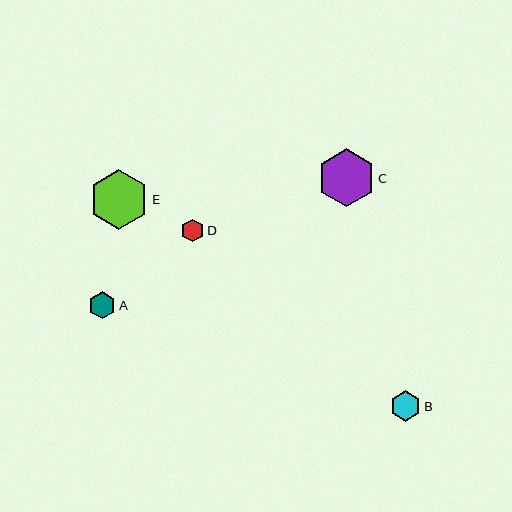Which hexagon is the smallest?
Hexagon D is the smallest with a size of approximately 23 pixels.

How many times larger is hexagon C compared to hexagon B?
Hexagon C is approximately 1.9 times the size of hexagon B.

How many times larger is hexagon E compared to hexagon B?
Hexagon E is approximately 1.9 times the size of hexagon B.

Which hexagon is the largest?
Hexagon E is the largest with a size of approximately 60 pixels.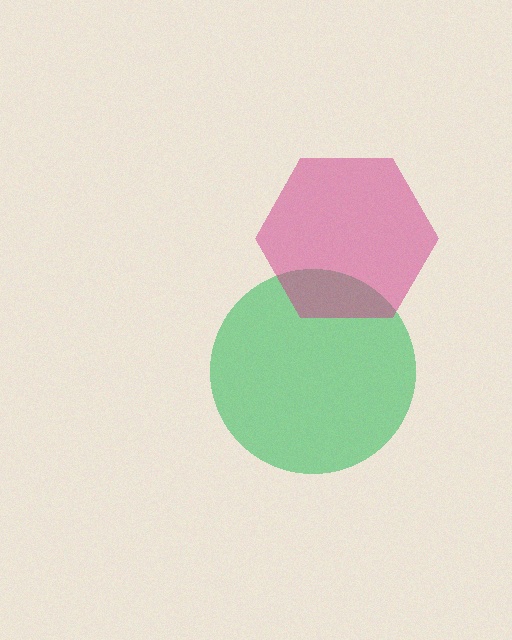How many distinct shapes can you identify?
There are 2 distinct shapes: a green circle, a magenta hexagon.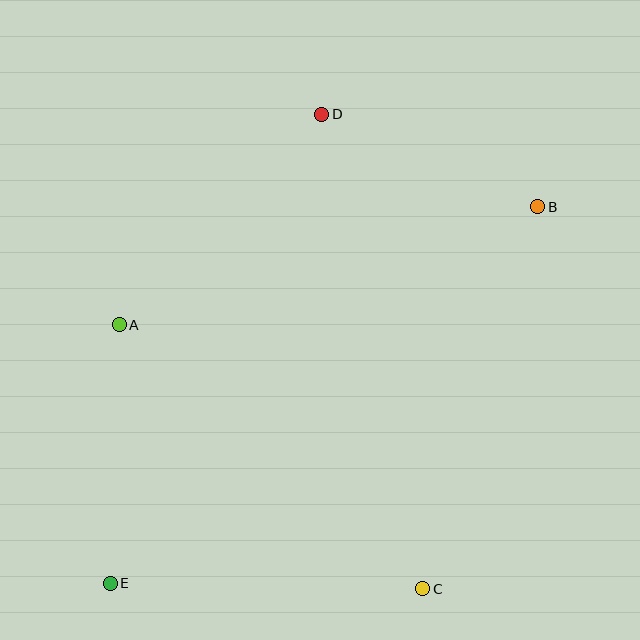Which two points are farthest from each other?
Points B and E are farthest from each other.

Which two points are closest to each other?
Points B and D are closest to each other.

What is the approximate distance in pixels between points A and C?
The distance between A and C is approximately 402 pixels.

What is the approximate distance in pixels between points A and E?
The distance between A and E is approximately 259 pixels.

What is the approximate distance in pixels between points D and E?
The distance between D and E is approximately 514 pixels.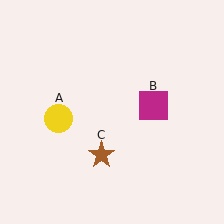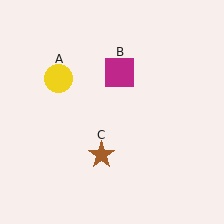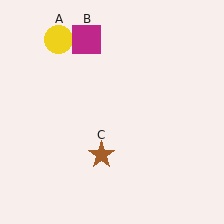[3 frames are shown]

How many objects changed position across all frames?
2 objects changed position: yellow circle (object A), magenta square (object B).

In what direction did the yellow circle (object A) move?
The yellow circle (object A) moved up.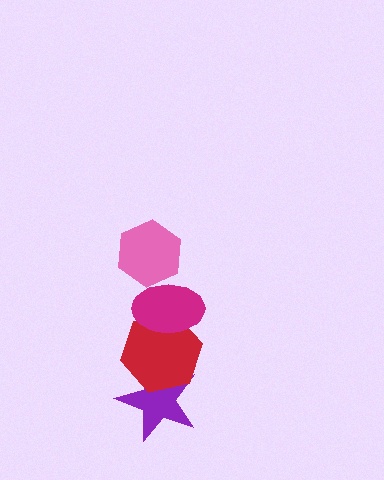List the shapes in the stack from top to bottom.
From top to bottom: the pink hexagon, the magenta ellipse, the red hexagon, the purple star.